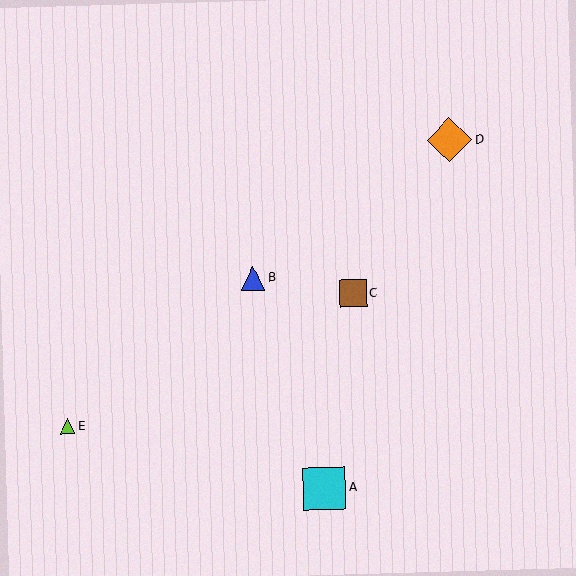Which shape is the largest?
The orange diamond (labeled D) is the largest.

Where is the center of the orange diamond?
The center of the orange diamond is at (449, 140).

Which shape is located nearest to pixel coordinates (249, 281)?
The blue triangle (labeled B) at (253, 278) is nearest to that location.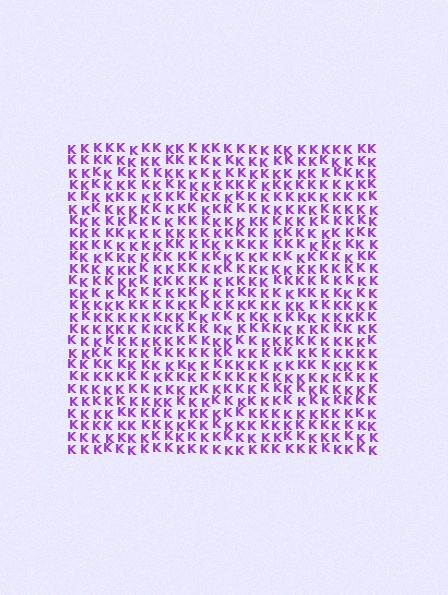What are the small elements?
The small elements are letter K's.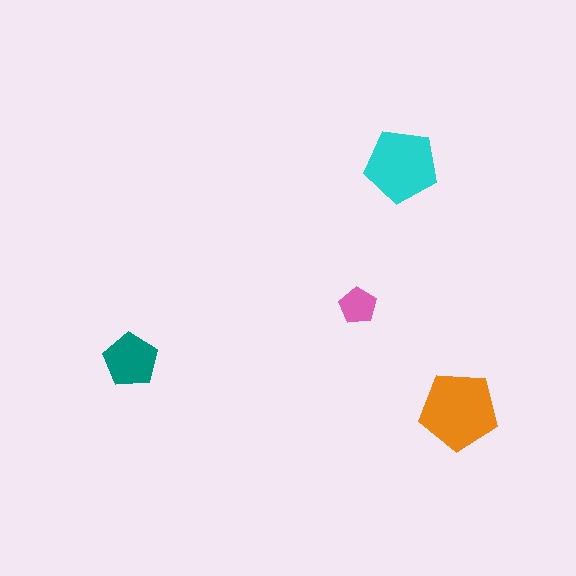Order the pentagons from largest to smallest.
the orange one, the cyan one, the teal one, the pink one.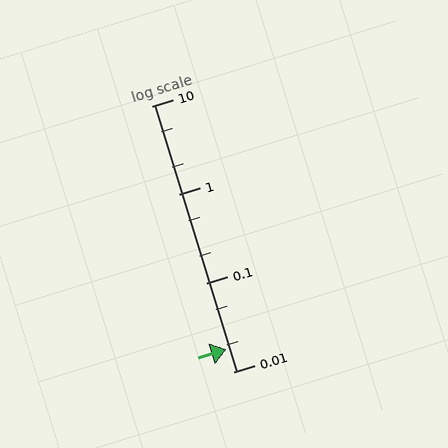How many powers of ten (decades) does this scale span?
The scale spans 3 decades, from 0.01 to 10.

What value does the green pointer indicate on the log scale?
The pointer indicates approximately 0.018.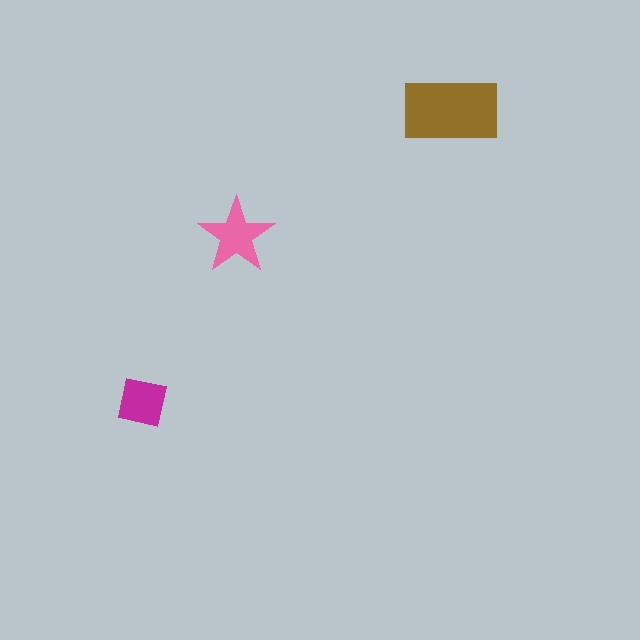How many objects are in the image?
There are 3 objects in the image.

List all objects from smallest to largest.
The magenta square, the pink star, the brown rectangle.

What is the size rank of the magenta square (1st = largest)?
3rd.